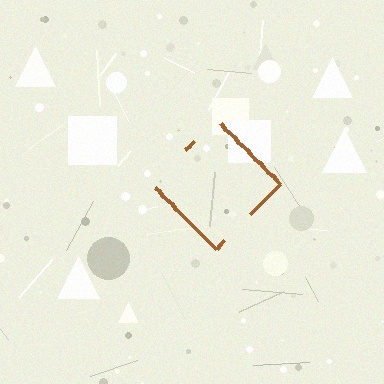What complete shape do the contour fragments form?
The contour fragments form a diamond.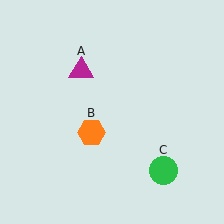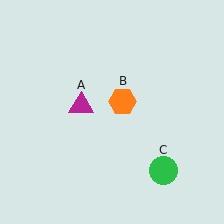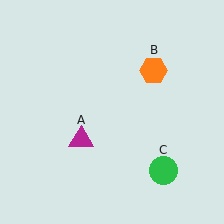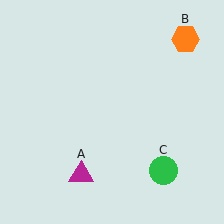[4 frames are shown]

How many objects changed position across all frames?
2 objects changed position: magenta triangle (object A), orange hexagon (object B).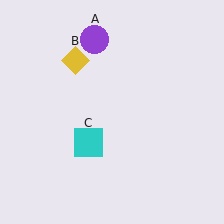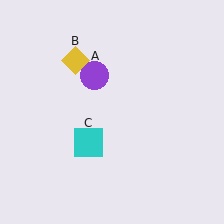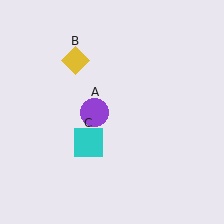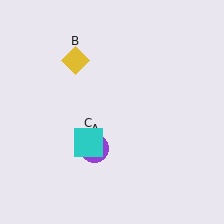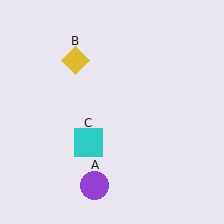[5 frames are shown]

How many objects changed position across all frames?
1 object changed position: purple circle (object A).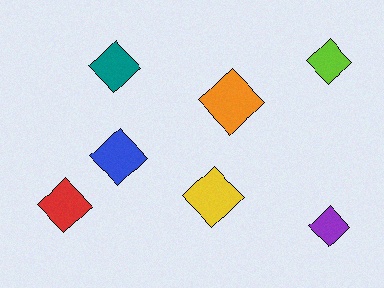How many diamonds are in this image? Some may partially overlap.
There are 7 diamonds.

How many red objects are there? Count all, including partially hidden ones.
There is 1 red object.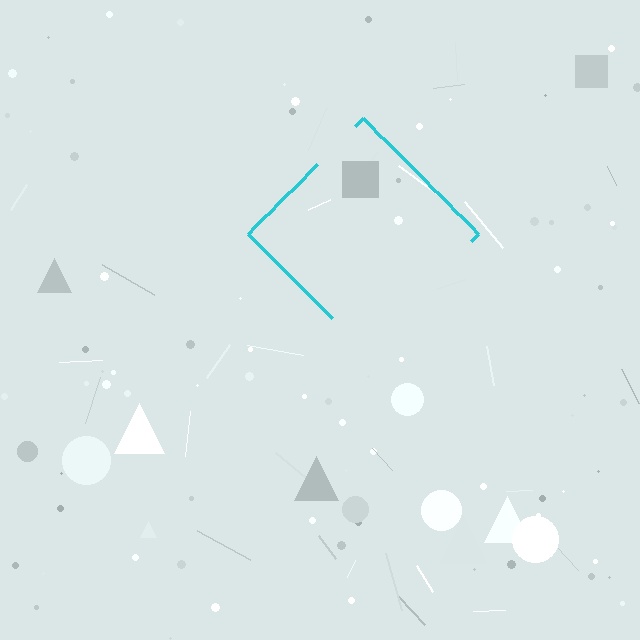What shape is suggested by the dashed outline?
The dashed outline suggests a diamond.